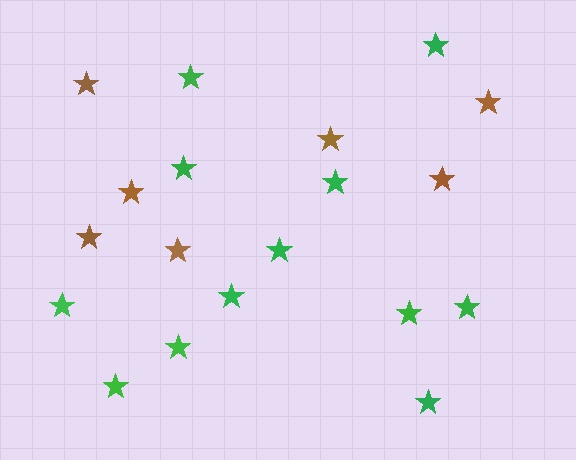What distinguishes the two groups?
There are 2 groups: one group of green stars (12) and one group of brown stars (7).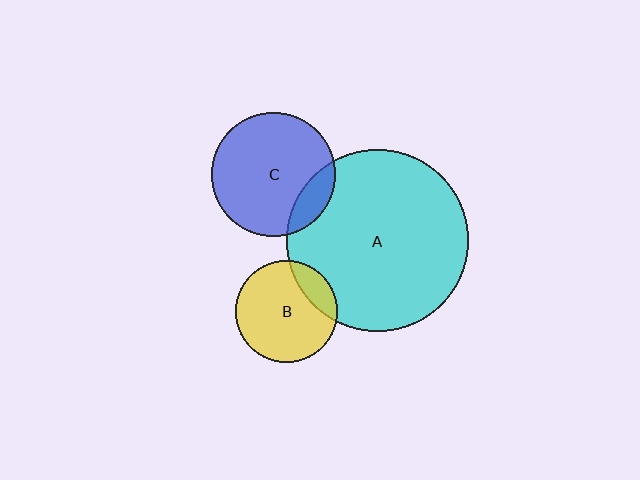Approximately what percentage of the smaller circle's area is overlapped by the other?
Approximately 15%.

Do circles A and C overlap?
Yes.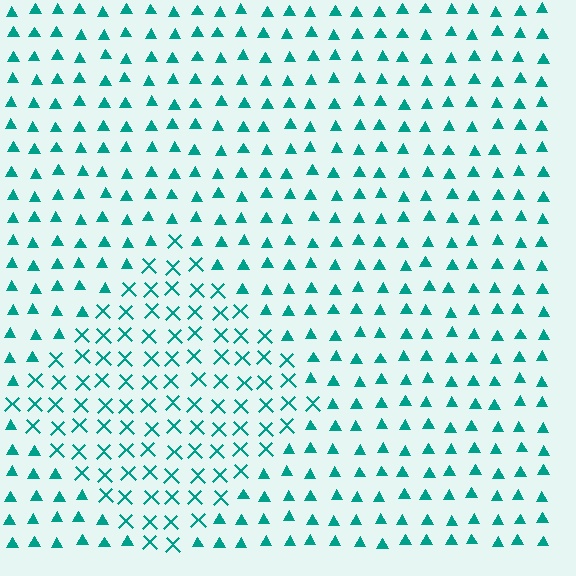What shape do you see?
I see a diamond.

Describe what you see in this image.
The image is filled with small teal elements arranged in a uniform grid. A diamond-shaped region contains X marks, while the surrounding area contains triangles. The boundary is defined purely by the change in element shape.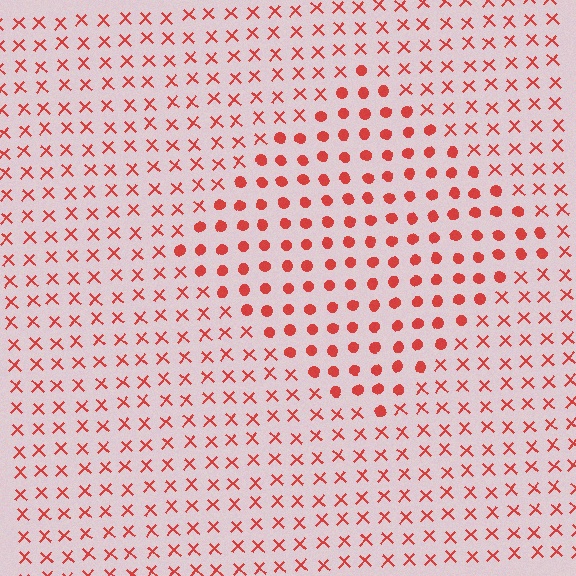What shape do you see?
I see a diamond.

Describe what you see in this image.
The image is filled with small red elements arranged in a uniform grid. A diamond-shaped region contains circles, while the surrounding area contains X marks. The boundary is defined purely by the change in element shape.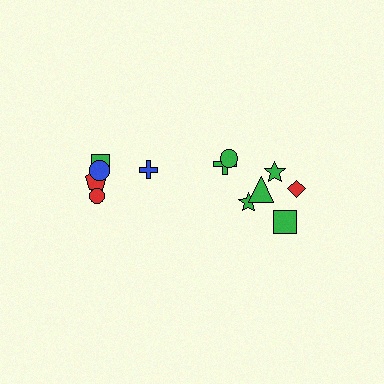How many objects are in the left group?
There are 5 objects.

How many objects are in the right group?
There are 7 objects.